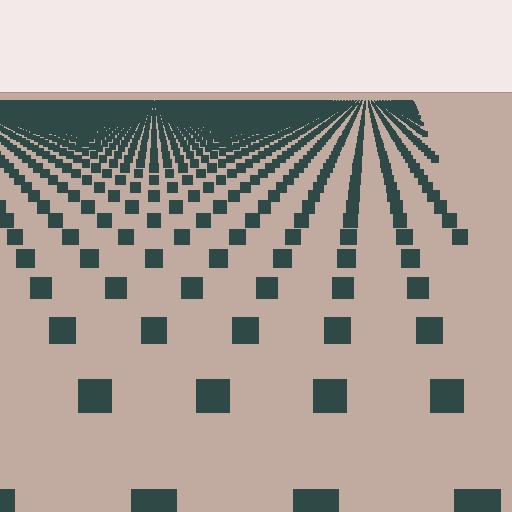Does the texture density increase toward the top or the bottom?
Density increases toward the top.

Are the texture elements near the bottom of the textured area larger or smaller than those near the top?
Larger. Near the bottom, elements are closer to the viewer and appear at a bigger on-screen size.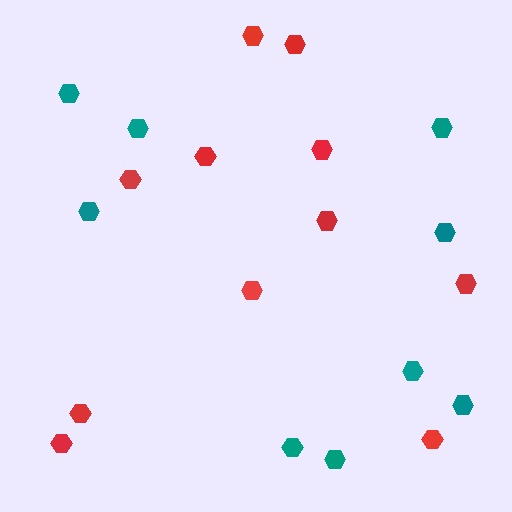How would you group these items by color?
There are 2 groups: one group of teal hexagons (9) and one group of red hexagons (11).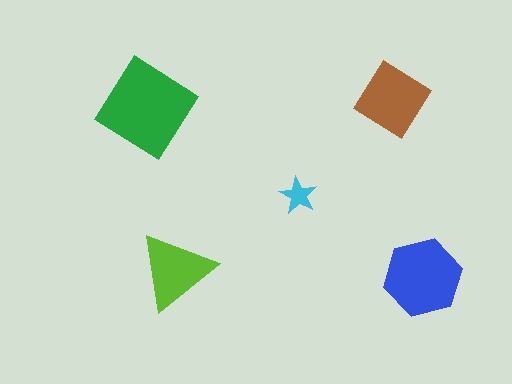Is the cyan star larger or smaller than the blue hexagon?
Smaller.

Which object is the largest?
The green diamond.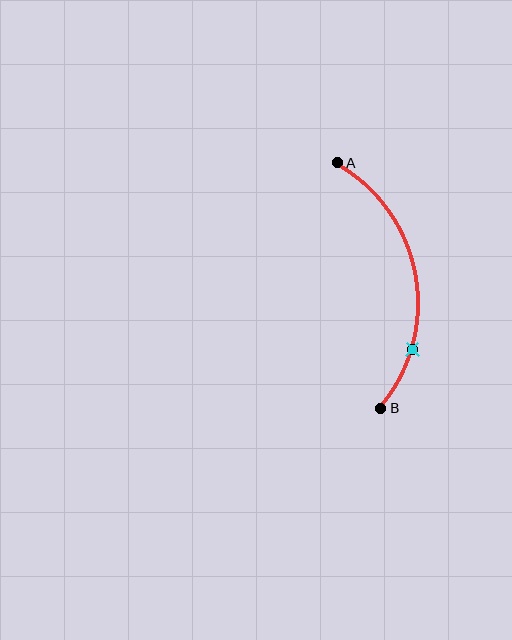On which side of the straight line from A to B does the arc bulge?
The arc bulges to the right of the straight line connecting A and B.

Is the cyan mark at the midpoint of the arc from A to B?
No. The cyan mark lies on the arc but is closer to endpoint B. The arc midpoint would be at the point on the curve equidistant along the arc from both A and B.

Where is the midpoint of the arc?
The arc midpoint is the point on the curve farthest from the straight line joining A and B. It sits to the right of that line.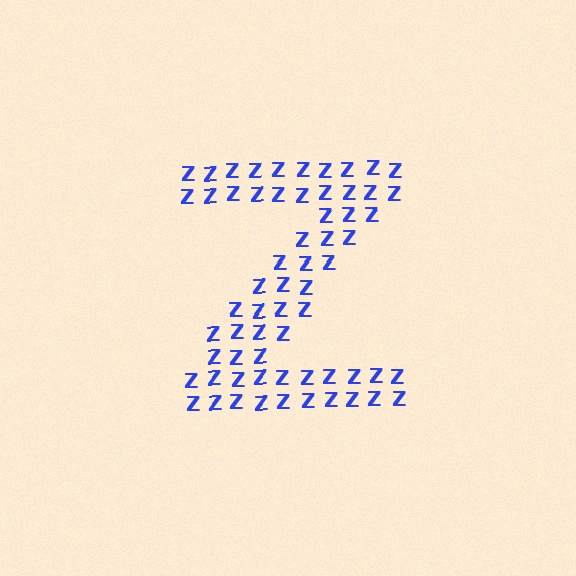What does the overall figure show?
The overall figure shows the letter Z.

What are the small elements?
The small elements are letter Z's.